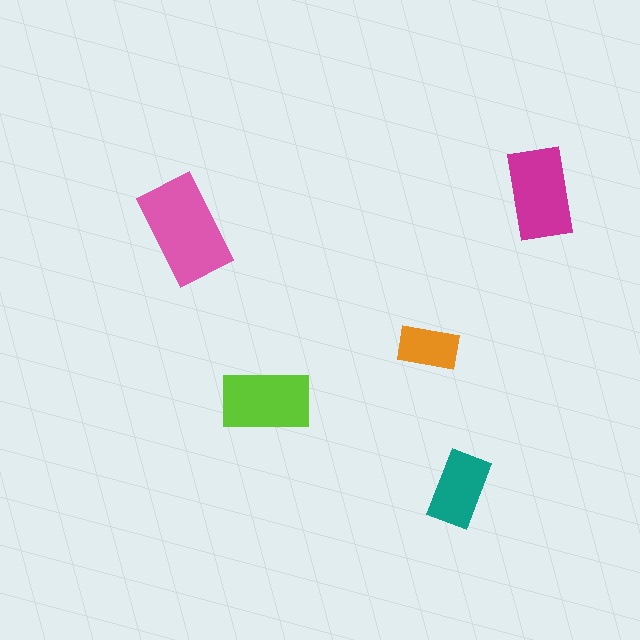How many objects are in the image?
There are 5 objects in the image.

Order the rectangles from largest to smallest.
the pink one, the magenta one, the lime one, the teal one, the orange one.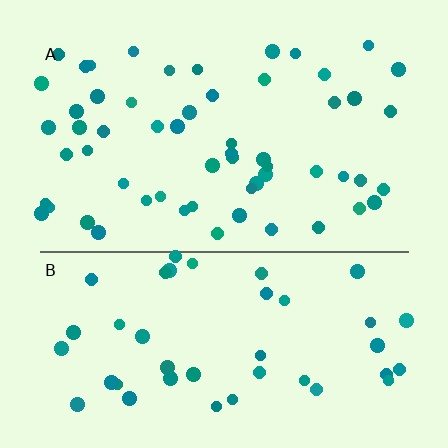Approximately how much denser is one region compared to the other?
Approximately 1.3× — region A over region B.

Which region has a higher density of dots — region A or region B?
A (the top).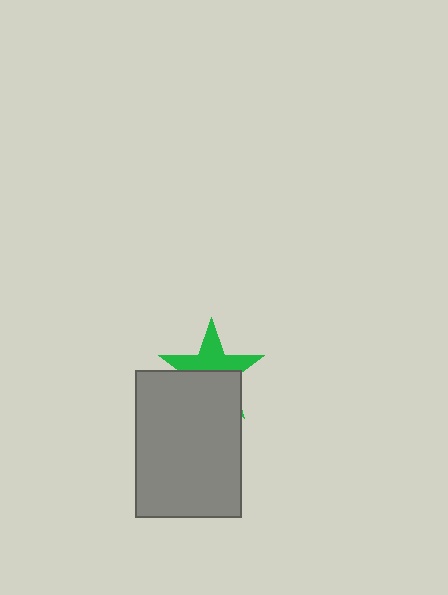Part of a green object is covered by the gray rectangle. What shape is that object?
It is a star.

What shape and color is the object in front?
The object in front is a gray rectangle.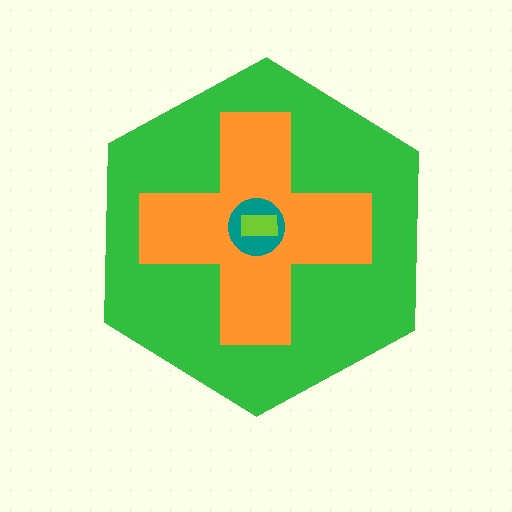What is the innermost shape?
The lime rectangle.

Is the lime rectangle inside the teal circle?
Yes.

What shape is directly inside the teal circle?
The lime rectangle.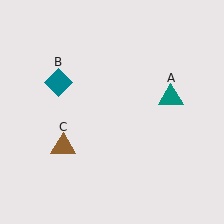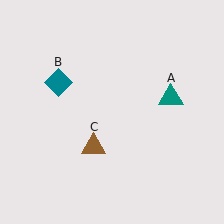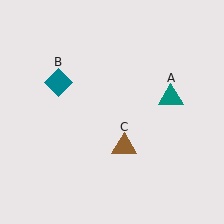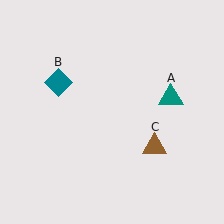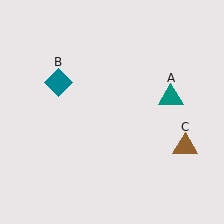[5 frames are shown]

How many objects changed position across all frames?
1 object changed position: brown triangle (object C).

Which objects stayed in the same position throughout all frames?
Teal triangle (object A) and teal diamond (object B) remained stationary.